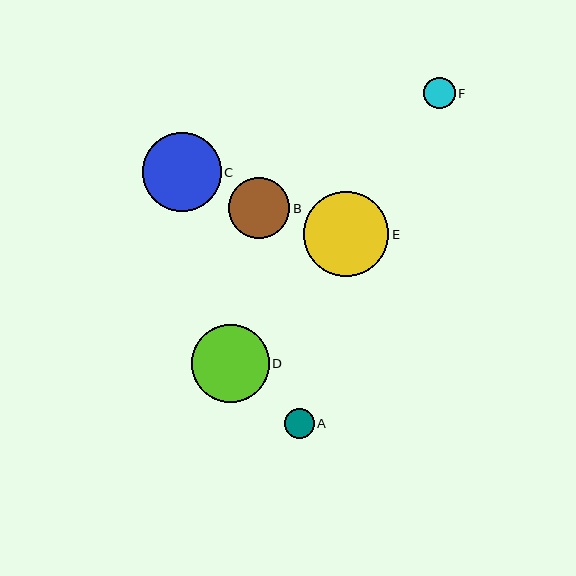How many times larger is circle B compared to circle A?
Circle B is approximately 2.1 times the size of circle A.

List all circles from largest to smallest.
From largest to smallest: E, C, D, B, F, A.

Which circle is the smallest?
Circle A is the smallest with a size of approximately 30 pixels.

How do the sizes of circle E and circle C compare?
Circle E and circle C are approximately the same size.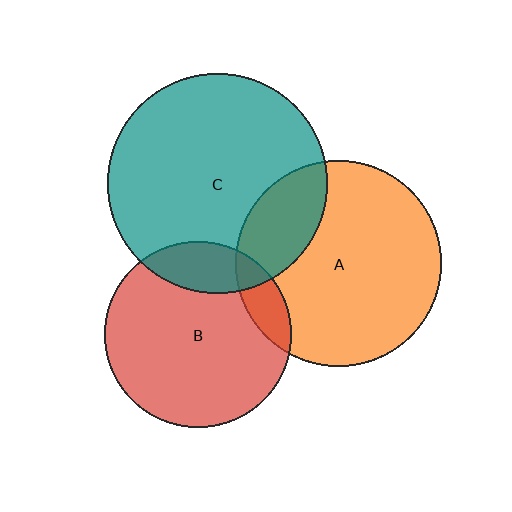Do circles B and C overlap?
Yes.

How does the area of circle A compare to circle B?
Approximately 1.2 times.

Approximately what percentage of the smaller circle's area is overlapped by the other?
Approximately 15%.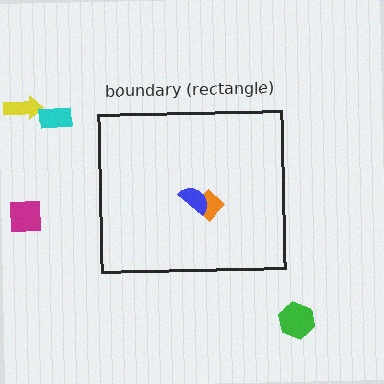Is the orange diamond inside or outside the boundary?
Inside.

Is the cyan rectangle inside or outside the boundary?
Outside.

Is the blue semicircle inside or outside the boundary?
Inside.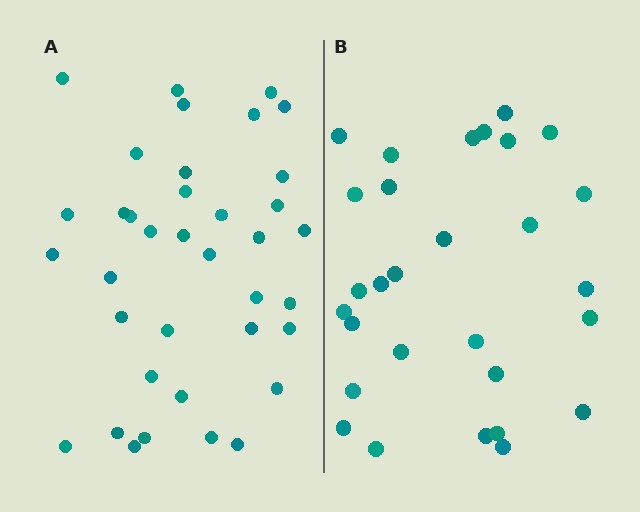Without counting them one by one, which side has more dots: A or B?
Region A (the left region) has more dots.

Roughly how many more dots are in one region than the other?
Region A has roughly 8 or so more dots than region B.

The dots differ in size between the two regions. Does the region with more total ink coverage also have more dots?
No. Region B has more total ink coverage because its dots are larger, but region A actually contains more individual dots. Total area can be misleading — the number of items is what matters here.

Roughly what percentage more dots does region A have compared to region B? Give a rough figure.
About 30% more.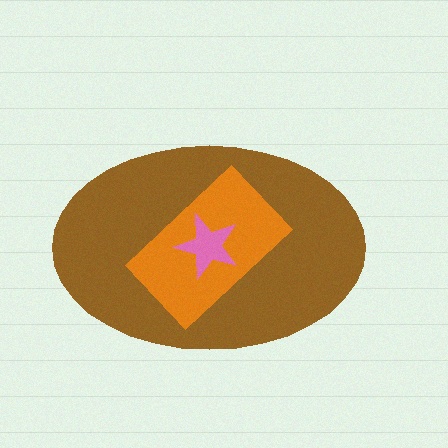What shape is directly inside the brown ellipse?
The orange rectangle.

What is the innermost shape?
The pink star.